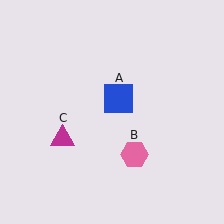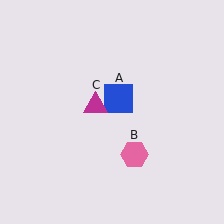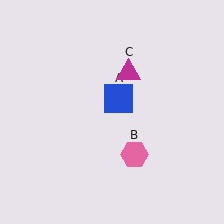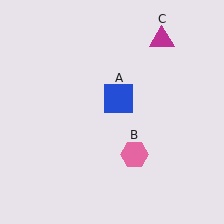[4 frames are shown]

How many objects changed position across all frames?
1 object changed position: magenta triangle (object C).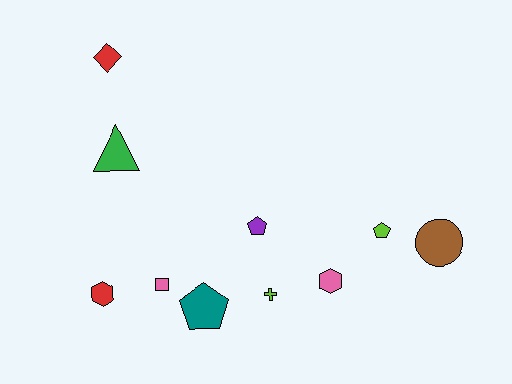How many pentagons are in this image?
There are 3 pentagons.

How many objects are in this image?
There are 10 objects.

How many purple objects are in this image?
There is 1 purple object.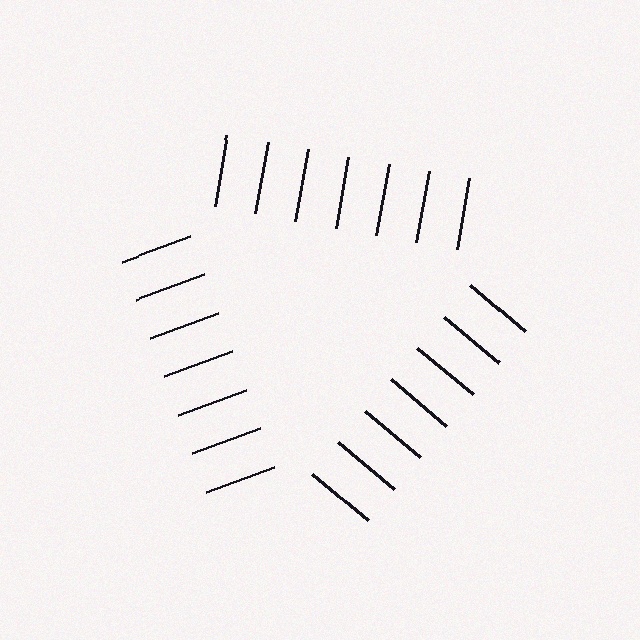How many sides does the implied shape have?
3 sides — the line-ends trace a triangle.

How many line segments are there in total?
21 — 7 along each of the 3 edges.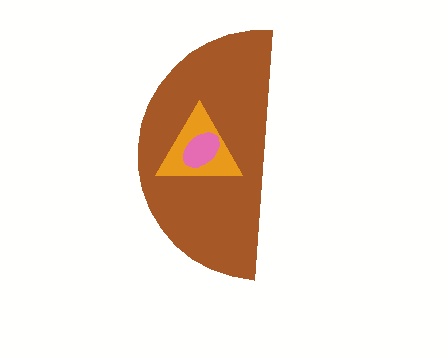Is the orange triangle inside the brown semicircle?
Yes.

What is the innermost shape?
The pink ellipse.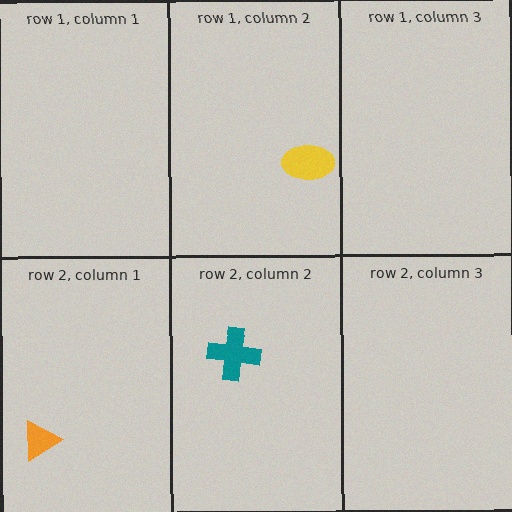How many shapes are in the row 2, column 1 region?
1.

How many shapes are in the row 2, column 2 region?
1.